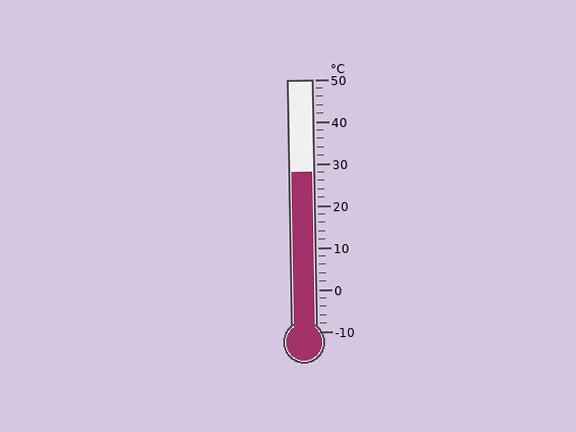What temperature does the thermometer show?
The thermometer shows approximately 28°C.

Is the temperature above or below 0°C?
The temperature is above 0°C.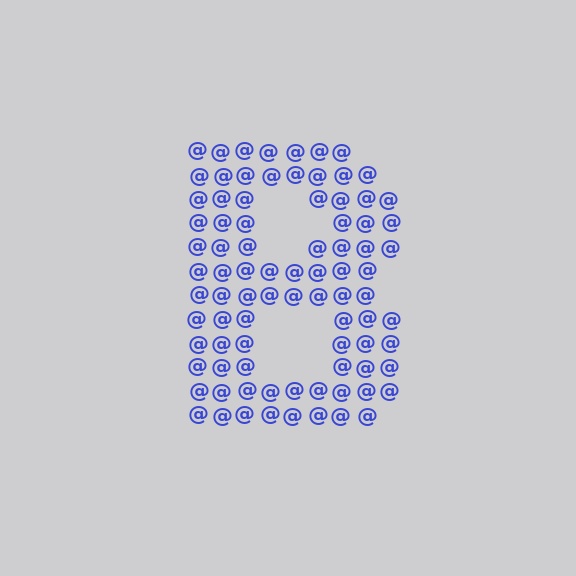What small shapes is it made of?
It is made of small at signs.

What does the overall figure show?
The overall figure shows the letter B.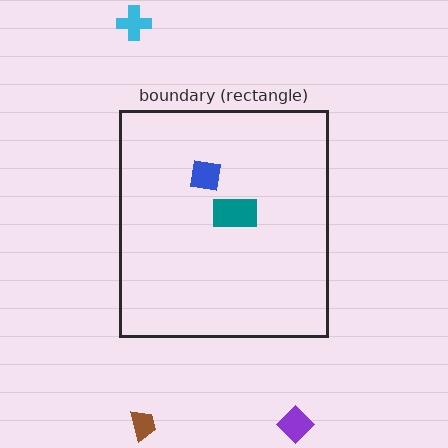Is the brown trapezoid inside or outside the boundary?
Outside.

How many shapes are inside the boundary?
2 inside, 3 outside.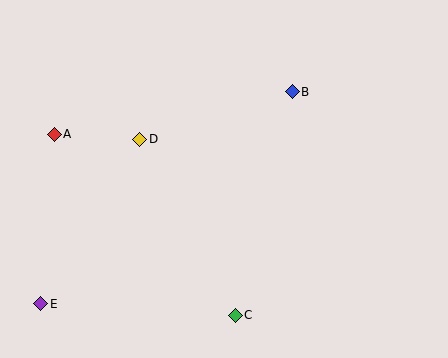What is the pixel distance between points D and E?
The distance between D and E is 192 pixels.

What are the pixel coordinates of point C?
Point C is at (235, 315).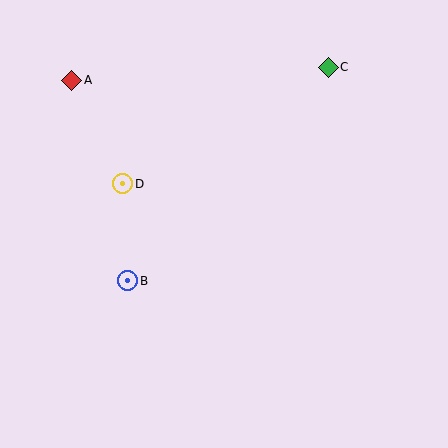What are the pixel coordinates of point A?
Point A is at (72, 80).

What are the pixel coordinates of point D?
Point D is at (123, 184).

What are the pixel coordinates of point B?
Point B is at (128, 281).